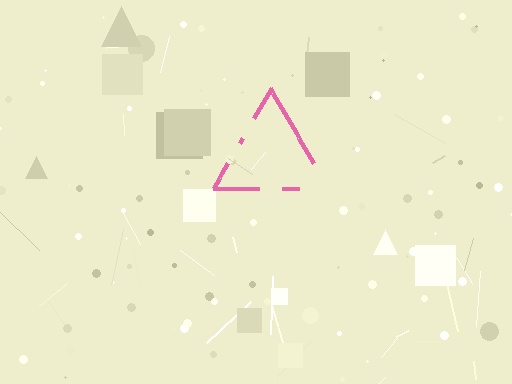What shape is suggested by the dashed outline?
The dashed outline suggests a triangle.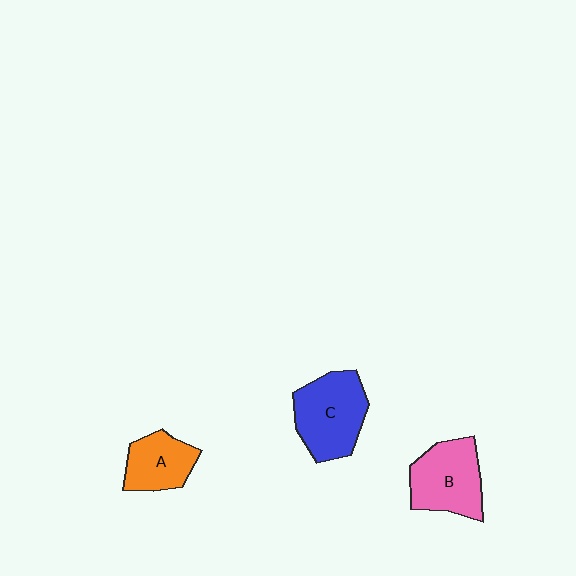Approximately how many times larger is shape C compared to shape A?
Approximately 1.5 times.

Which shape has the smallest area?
Shape A (orange).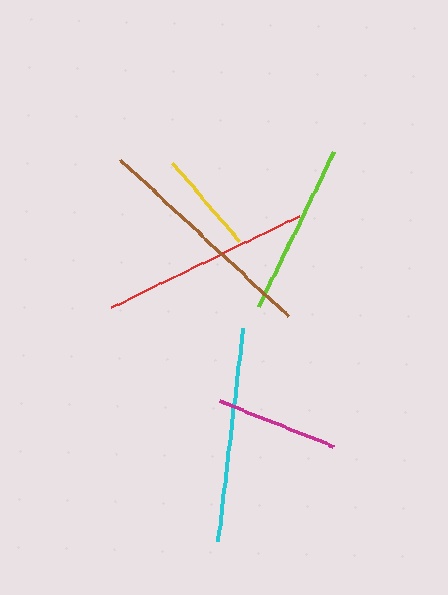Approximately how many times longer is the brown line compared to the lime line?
The brown line is approximately 1.3 times the length of the lime line.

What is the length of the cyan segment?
The cyan segment is approximately 215 pixels long.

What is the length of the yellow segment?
The yellow segment is approximately 103 pixels long.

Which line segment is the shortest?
The yellow line is the shortest at approximately 103 pixels.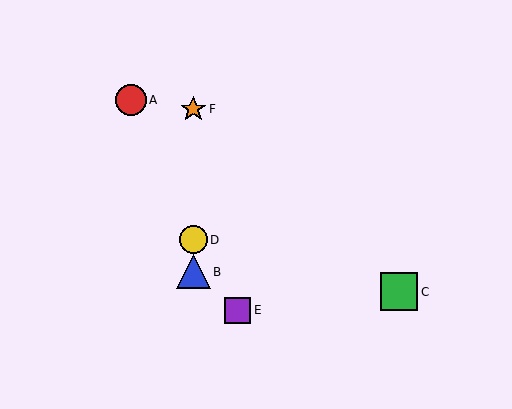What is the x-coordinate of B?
Object B is at x≈193.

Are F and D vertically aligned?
Yes, both are at x≈193.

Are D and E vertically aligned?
No, D is at x≈193 and E is at x≈238.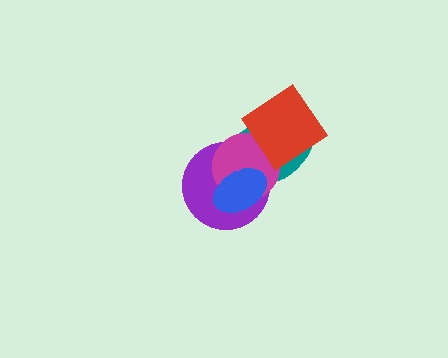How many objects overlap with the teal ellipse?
4 objects overlap with the teal ellipse.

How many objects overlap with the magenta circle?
4 objects overlap with the magenta circle.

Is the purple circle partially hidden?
Yes, it is partially covered by another shape.